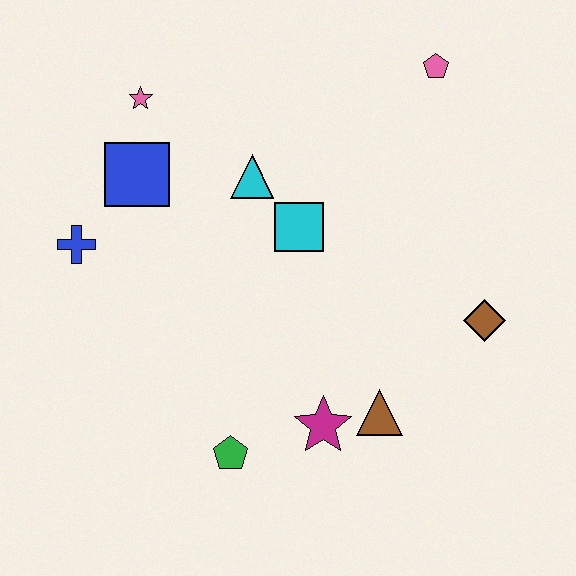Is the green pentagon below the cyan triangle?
Yes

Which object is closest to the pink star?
The blue square is closest to the pink star.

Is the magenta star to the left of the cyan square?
No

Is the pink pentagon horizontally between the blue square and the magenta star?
No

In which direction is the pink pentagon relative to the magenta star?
The pink pentagon is above the magenta star.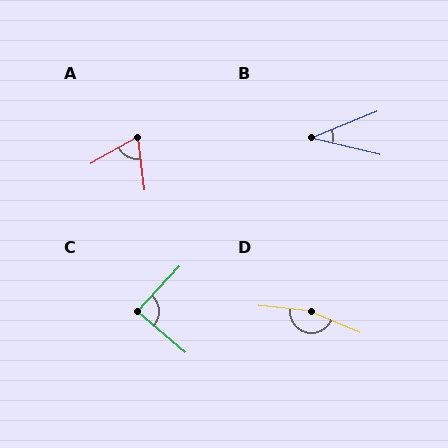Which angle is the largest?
D, at approximately 163 degrees.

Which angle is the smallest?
B, at approximately 36 degrees.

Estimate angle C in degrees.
Approximately 87 degrees.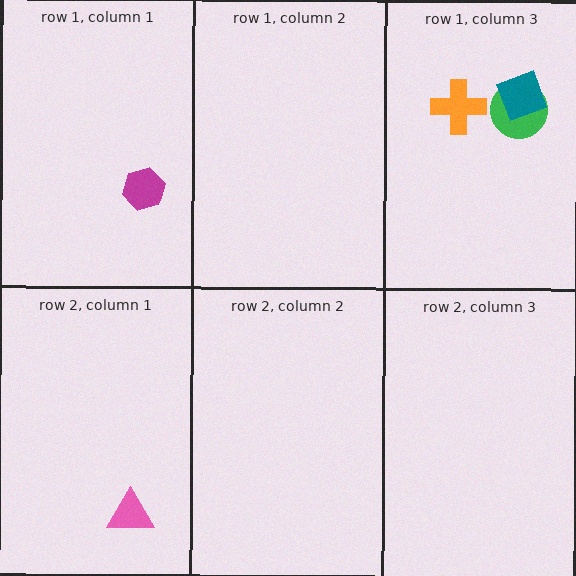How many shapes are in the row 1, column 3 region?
3.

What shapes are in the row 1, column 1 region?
The magenta hexagon.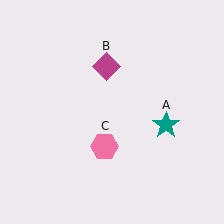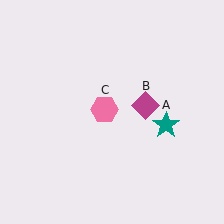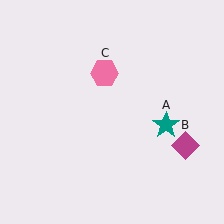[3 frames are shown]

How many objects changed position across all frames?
2 objects changed position: magenta diamond (object B), pink hexagon (object C).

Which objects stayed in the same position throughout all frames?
Teal star (object A) remained stationary.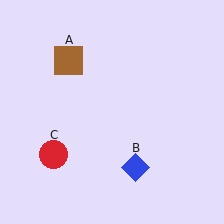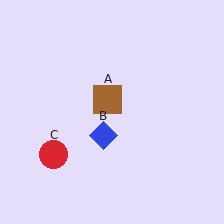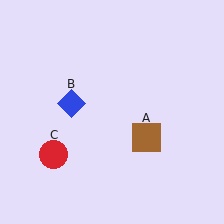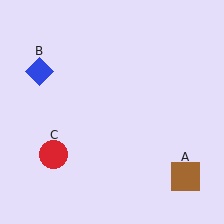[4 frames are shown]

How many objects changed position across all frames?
2 objects changed position: brown square (object A), blue diamond (object B).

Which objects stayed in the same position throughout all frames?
Red circle (object C) remained stationary.